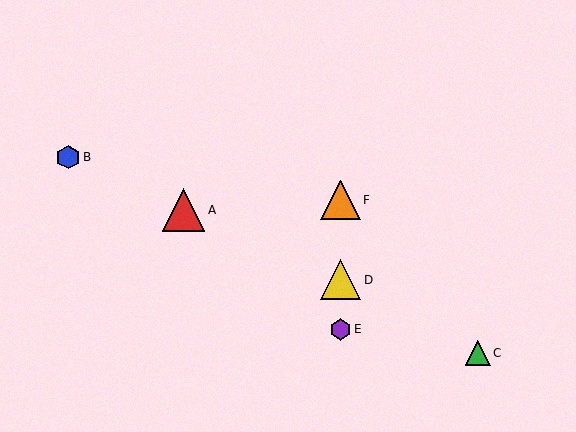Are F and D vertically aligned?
Yes, both are at x≈341.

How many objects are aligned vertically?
3 objects (D, E, F) are aligned vertically.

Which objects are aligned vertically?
Objects D, E, F are aligned vertically.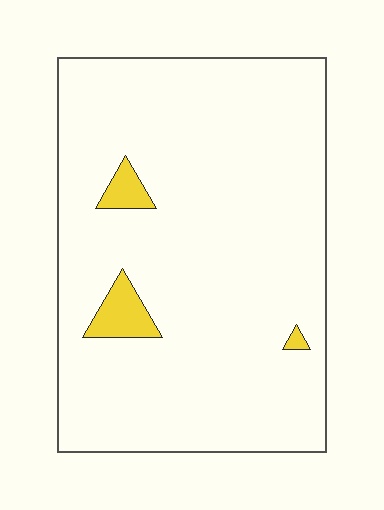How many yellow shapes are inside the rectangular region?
3.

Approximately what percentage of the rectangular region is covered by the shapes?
Approximately 5%.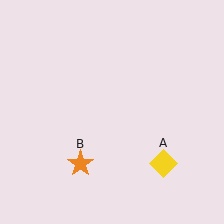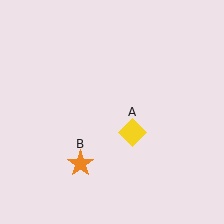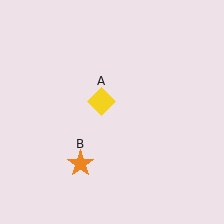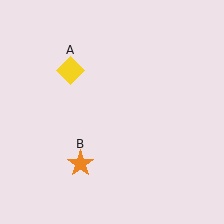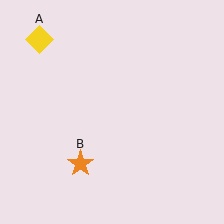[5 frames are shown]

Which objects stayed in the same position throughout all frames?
Orange star (object B) remained stationary.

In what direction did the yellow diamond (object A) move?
The yellow diamond (object A) moved up and to the left.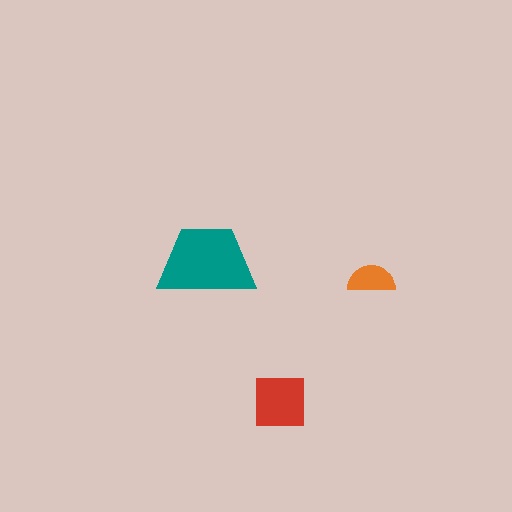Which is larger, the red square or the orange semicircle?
The red square.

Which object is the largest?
The teal trapezoid.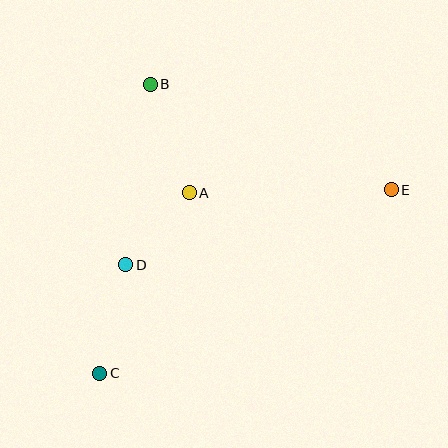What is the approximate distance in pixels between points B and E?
The distance between B and E is approximately 263 pixels.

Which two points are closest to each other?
Points A and D are closest to each other.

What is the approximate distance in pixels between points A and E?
The distance between A and E is approximately 202 pixels.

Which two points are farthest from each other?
Points C and E are farthest from each other.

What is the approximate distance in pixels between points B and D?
The distance between B and D is approximately 182 pixels.